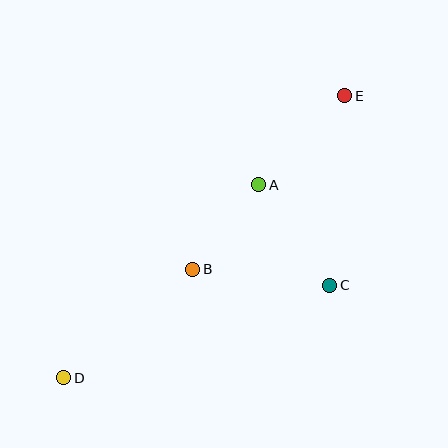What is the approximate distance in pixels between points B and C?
The distance between B and C is approximately 138 pixels.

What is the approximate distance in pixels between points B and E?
The distance between B and E is approximately 231 pixels.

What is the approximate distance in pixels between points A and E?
The distance between A and E is approximately 124 pixels.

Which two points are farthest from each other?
Points D and E are farthest from each other.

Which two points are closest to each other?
Points A and B are closest to each other.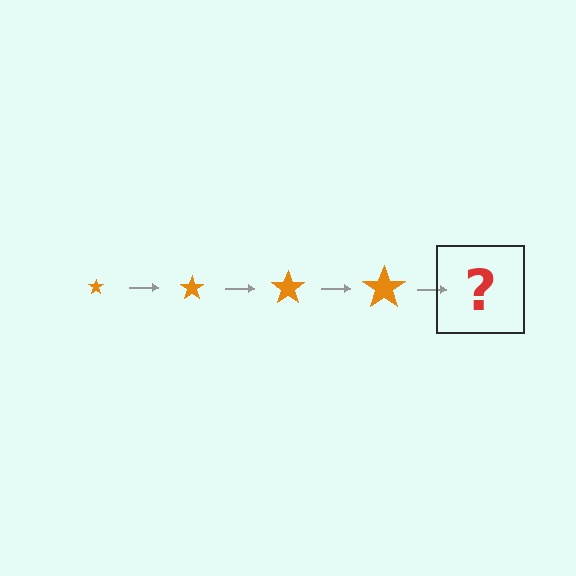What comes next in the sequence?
The next element should be an orange star, larger than the previous one.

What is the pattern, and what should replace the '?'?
The pattern is that the star gets progressively larger each step. The '?' should be an orange star, larger than the previous one.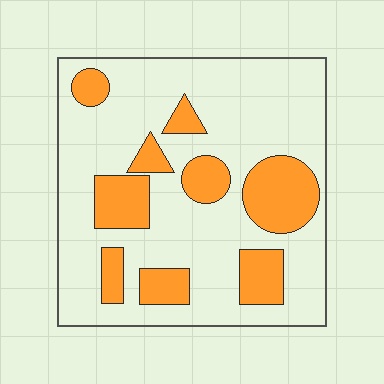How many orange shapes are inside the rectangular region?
9.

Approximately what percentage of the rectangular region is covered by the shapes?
Approximately 25%.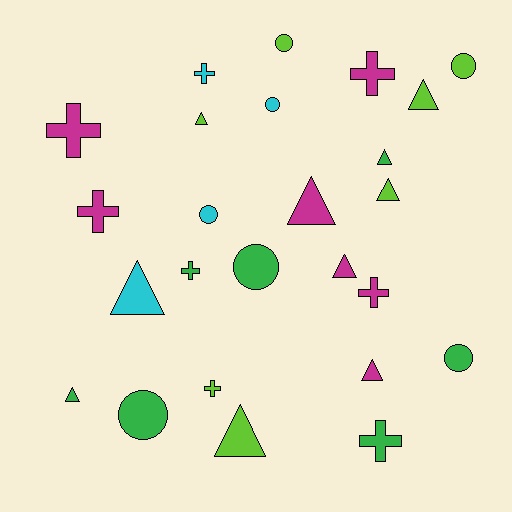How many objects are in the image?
There are 25 objects.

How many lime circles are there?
There are 2 lime circles.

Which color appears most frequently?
Lime, with 7 objects.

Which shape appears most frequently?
Triangle, with 10 objects.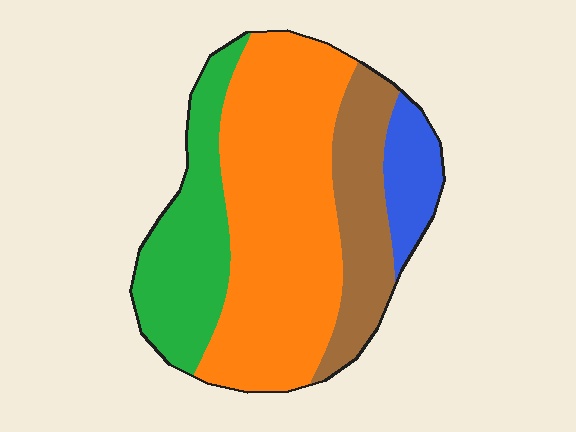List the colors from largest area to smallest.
From largest to smallest: orange, green, brown, blue.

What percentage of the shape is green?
Green takes up about one quarter (1/4) of the shape.